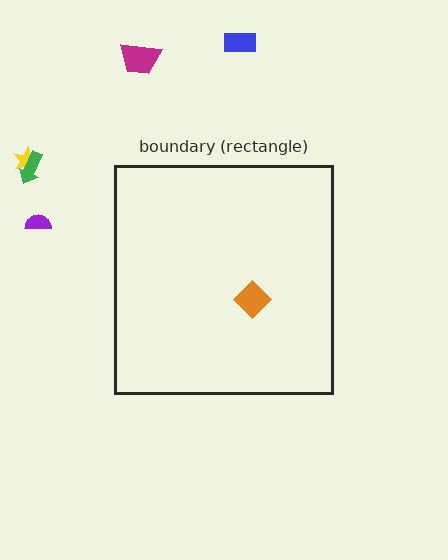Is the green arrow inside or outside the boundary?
Outside.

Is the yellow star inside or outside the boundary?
Outside.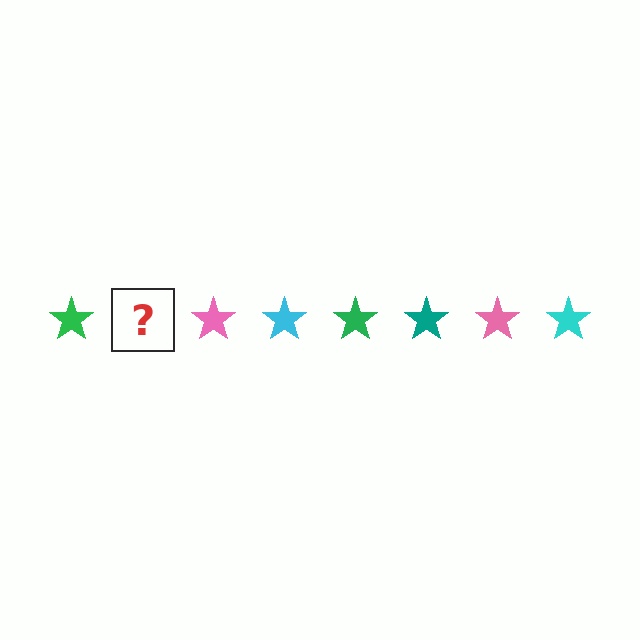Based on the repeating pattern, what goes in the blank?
The blank should be a teal star.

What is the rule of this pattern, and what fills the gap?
The rule is that the pattern cycles through green, teal, pink, cyan stars. The gap should be filled with a teal star.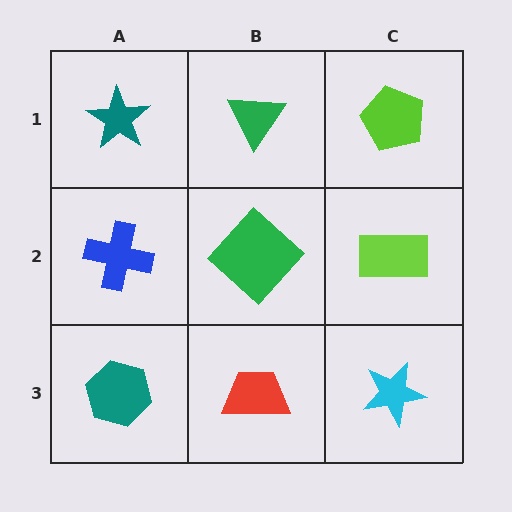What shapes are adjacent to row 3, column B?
A green diamond (row 2, column B), a teal hexagon (row 3, column A), a cyan star (row 3, column C).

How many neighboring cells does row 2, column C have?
3.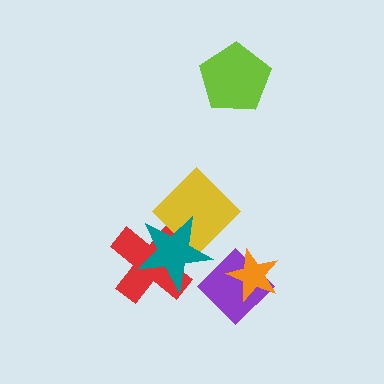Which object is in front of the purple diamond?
The orange star is in front of the purple diamond.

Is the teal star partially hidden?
No, no other shape covers it.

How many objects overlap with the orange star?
1 object overlaps with the orange star.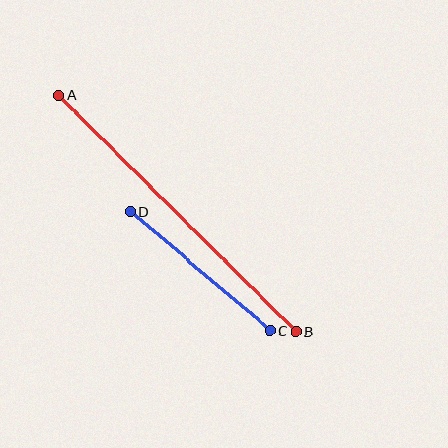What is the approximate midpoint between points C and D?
The midpoint is at approximately (200, 271) pixels.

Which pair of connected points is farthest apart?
Points A and B are farthest apart.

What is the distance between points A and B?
The distance is approximately 335 pixels.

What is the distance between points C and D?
The distance is approximately 183 pixels.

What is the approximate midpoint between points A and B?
The midpoint is at approximately (177, 213) pixels.